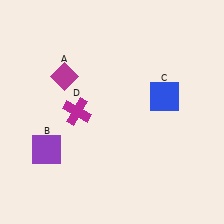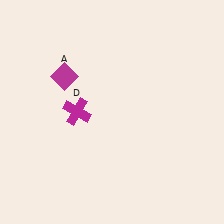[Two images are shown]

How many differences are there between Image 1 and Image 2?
There are 2 differences between the two images.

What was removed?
The blue square (C), the purple square (B) were removed in Image 2.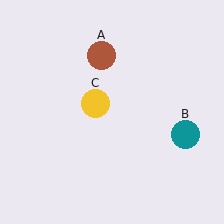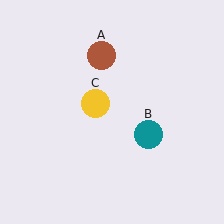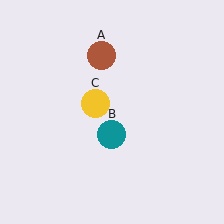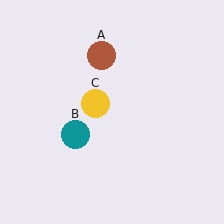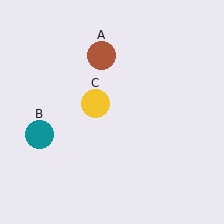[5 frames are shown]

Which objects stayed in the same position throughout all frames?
Brown circle (object A) and yellow circle (object C) remained stationary.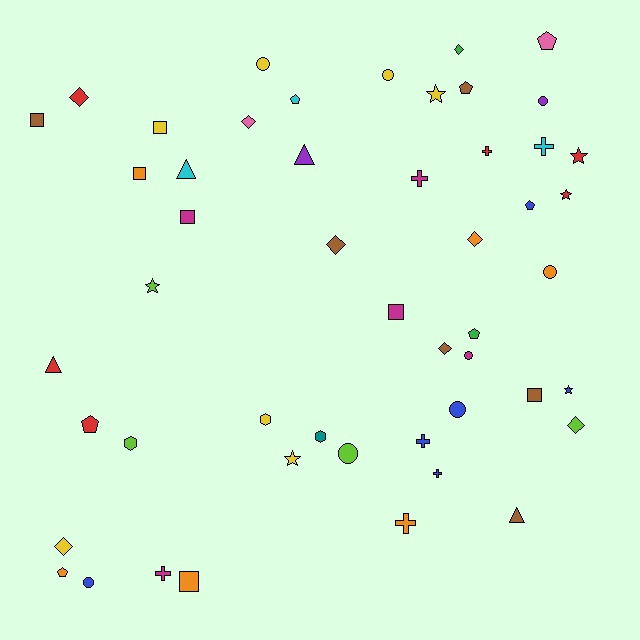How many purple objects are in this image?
There are 2 purple objects.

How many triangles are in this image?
There are 4 triangles.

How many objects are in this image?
There are 50 objects.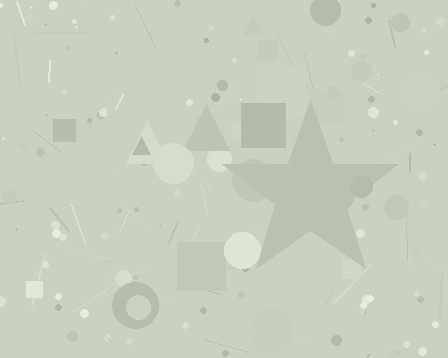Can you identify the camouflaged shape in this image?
The camouflaged shape is a star.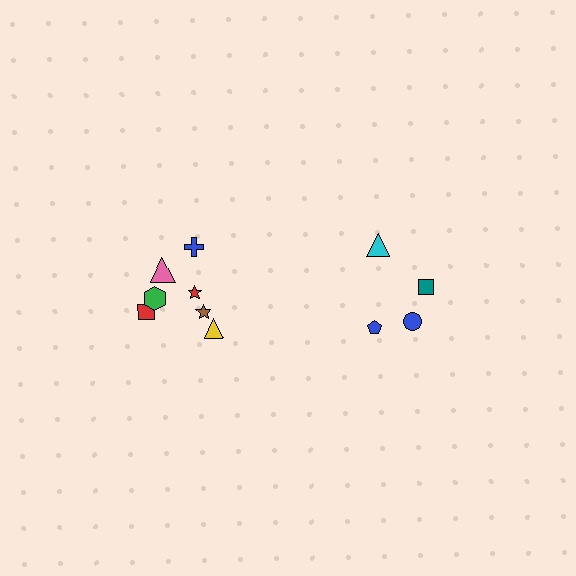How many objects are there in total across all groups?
There are 11 objects.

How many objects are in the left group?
There are 7 objects.